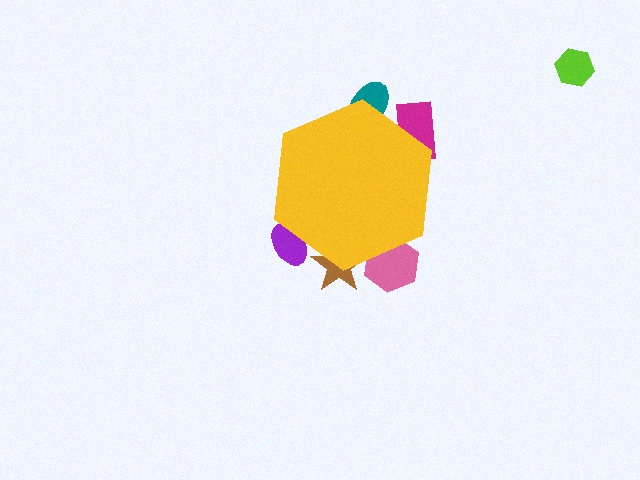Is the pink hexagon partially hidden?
Yes, the pink hexagon is partially hidden behind the yellow hexagon.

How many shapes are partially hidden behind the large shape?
5 shapes are partially hidden.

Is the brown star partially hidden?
Yes, the brown star is partially hidden behind the yellow hexagon.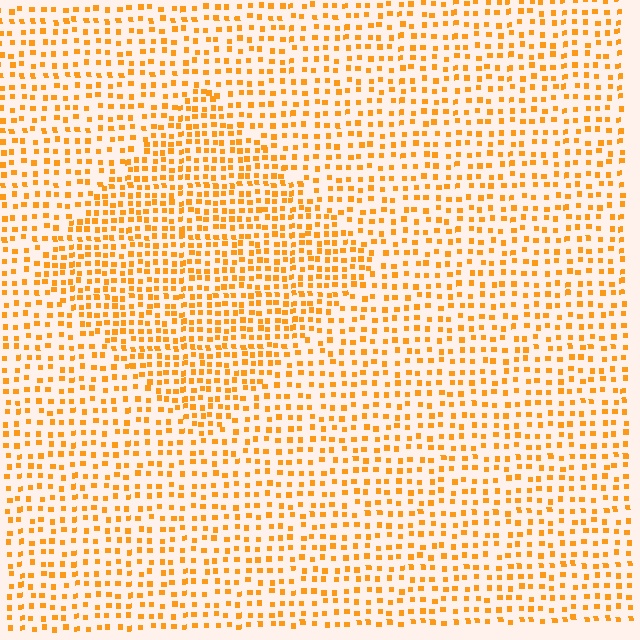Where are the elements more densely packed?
The elements are more densely packed inside the diamond boundary.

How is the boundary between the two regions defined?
The boundary is defined by a change in element density (approximately 1.6x ratio). All elements are the same color, size, and shape.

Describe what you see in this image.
The image contains small orange elements arranged at two different densities. A diamond-shaped region is visible where the elements are more densely packed than the surrounding area.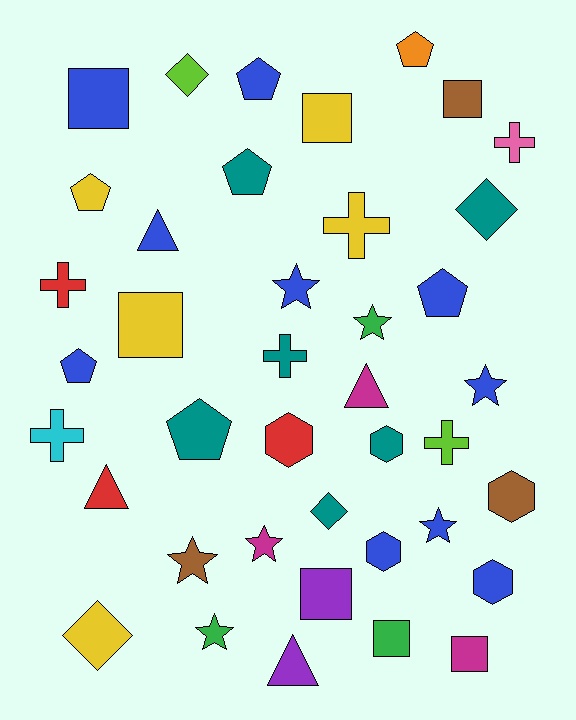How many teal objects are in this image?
There are 6 teal objects.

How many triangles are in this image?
There are 4 triangles.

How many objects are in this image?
There are 40 objects.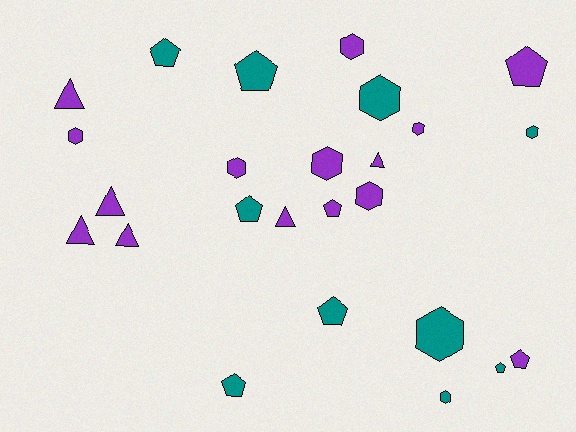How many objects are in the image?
There are 25 objects.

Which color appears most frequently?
Purple, with 15 objects.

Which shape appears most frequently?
Hexagon, with 10 objects.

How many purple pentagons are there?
There are 3 purple pentagons.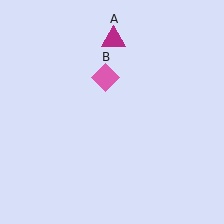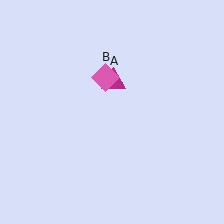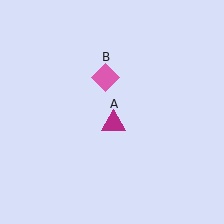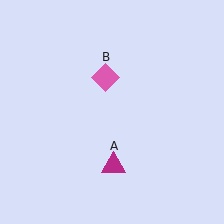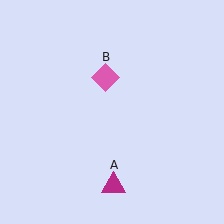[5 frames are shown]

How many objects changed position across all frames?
1 object changed position: magenta triangle (object A).